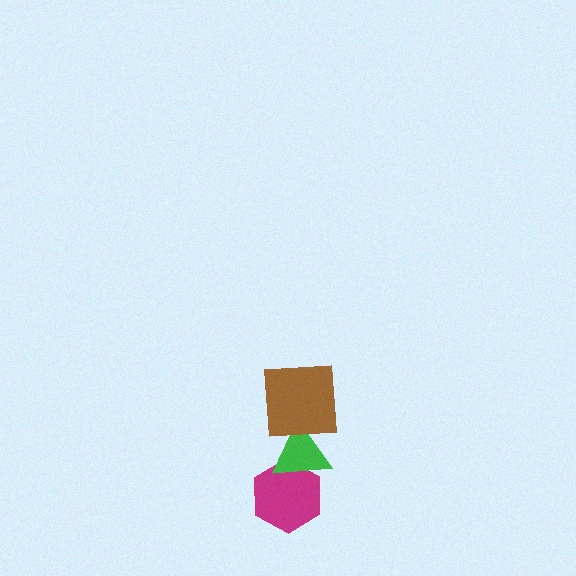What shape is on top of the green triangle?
The brown square is on top of the green triangle.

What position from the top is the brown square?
The brown square is 1st from the top.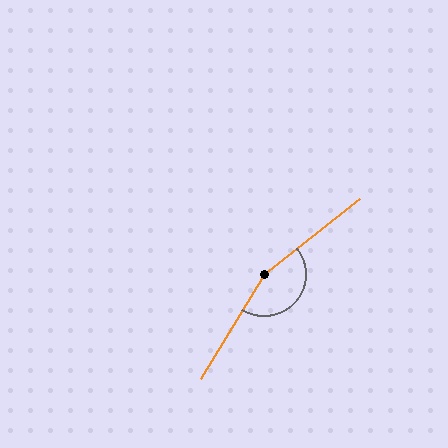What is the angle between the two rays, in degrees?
Approximately 160 degrees.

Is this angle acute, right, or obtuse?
It is obtuse.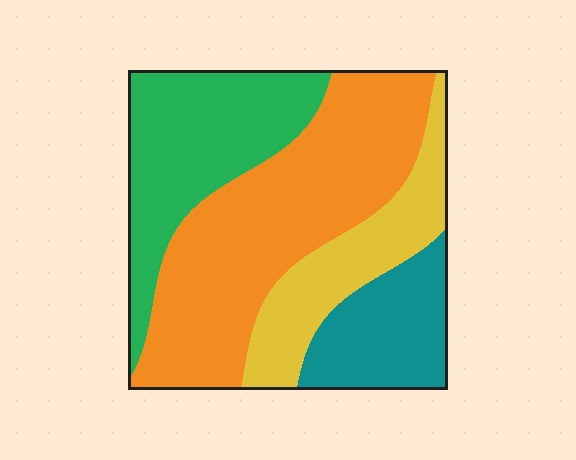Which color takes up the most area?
Orange, at roughly 40%.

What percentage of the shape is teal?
Teal covers 15% of the shape.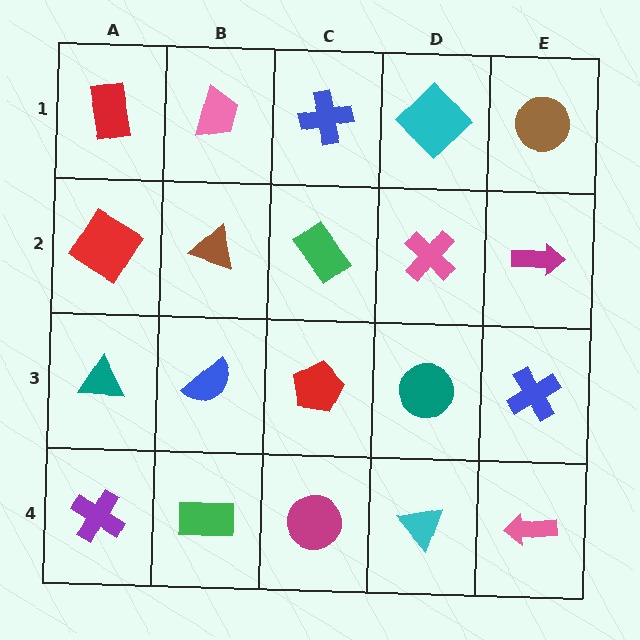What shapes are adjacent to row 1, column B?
A brown triangle (row 2, column B), a red rectangle (row 1, column A), a blue cross (row 1, column C).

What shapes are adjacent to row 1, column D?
A pink cross (row 2, column D), a blue cross (row 1, column C), a brown circle (row 1, column E).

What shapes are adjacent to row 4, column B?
A blue semicircle (row 3, column B), a purple cross (row 4, column A), a magenta circle (row 4, column C).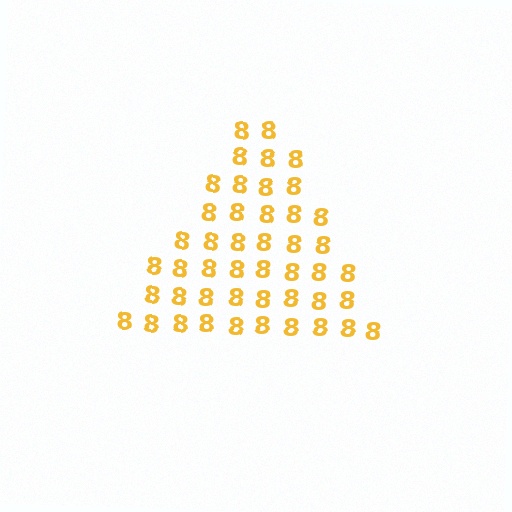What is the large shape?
The large shape is a triangle.